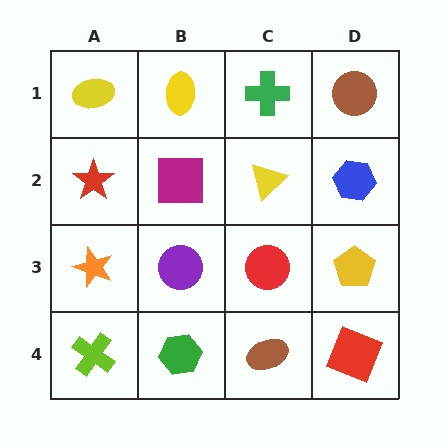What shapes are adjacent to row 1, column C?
A yellow triangle (row 2, column C), a yellow ellipse (row 1, column B), a brown circle (row 1, column D).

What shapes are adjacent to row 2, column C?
A green cross (row 1, column C), a red circle (row 3, column C), a magenta square (row 2, column B), a blue hexagon (row 2, column D).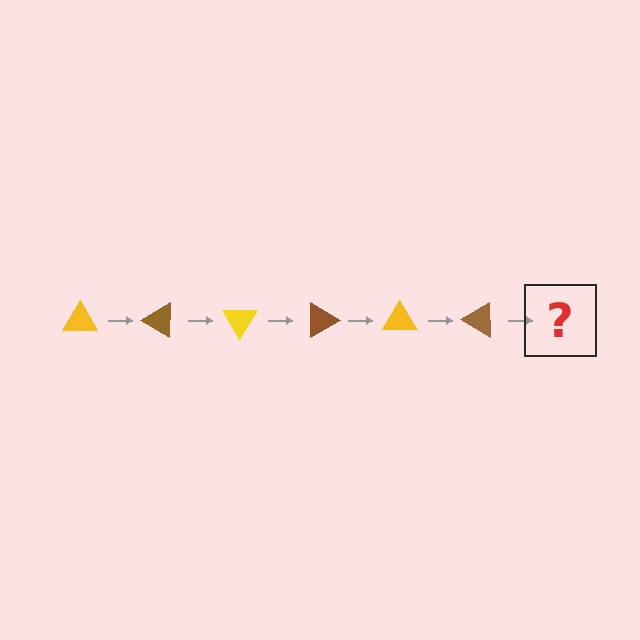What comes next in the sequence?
The next element should be a yellow triangle, rotated 180 degrees from the start.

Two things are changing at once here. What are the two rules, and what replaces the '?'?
The two rules are that it rotates 30 degrees each step and the color cycles through yellow and brown. The '?' should be a yellow triangle, rotated 180 degrees from the start.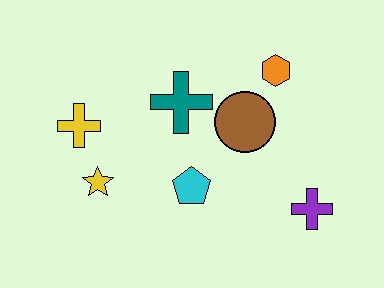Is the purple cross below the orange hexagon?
Yes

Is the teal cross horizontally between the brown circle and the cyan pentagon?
No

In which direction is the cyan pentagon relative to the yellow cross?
The cyan pentagon is to the right of the yellow cross.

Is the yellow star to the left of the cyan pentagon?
Yes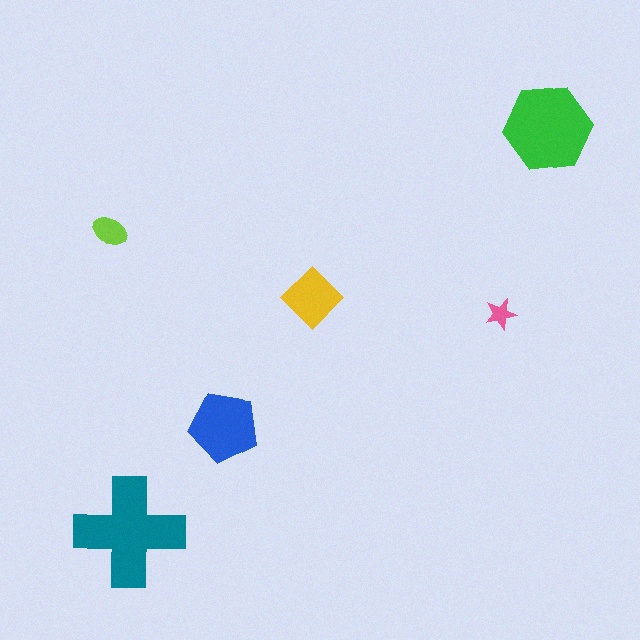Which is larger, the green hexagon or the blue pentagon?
The green hexagon.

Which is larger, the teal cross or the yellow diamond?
The teal cross.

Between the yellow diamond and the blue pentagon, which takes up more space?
The blue pentagon.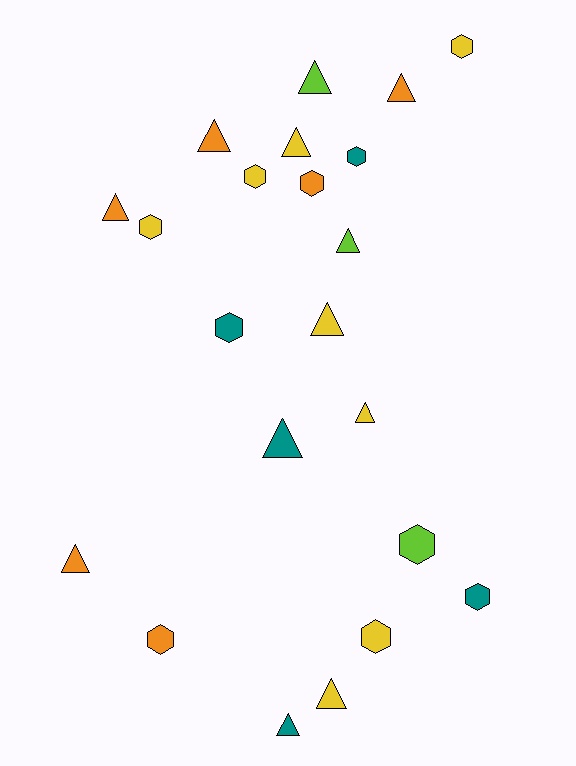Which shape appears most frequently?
Triangle, with 12 objects.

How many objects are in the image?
There are 22 objects.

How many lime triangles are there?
There are 2 lime triangles.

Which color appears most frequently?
Yellow, with 8 objects.